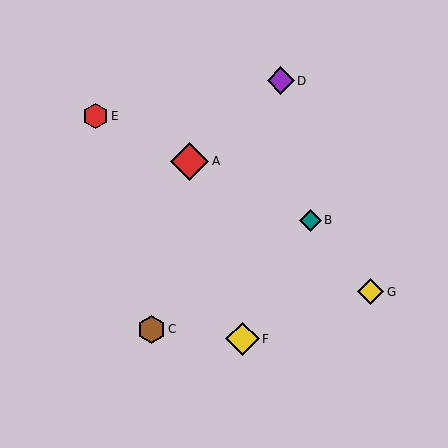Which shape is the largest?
The red diamond (labeled A) is the largest.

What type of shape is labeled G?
Shape G is a yellow diamond.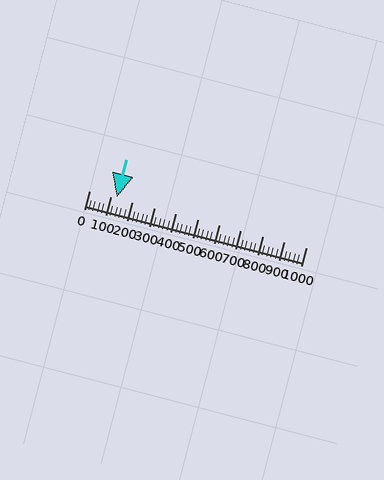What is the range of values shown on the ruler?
The ruler shows values from 0 to 1000.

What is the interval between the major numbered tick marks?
The major tick marks are spaced 100 units apart.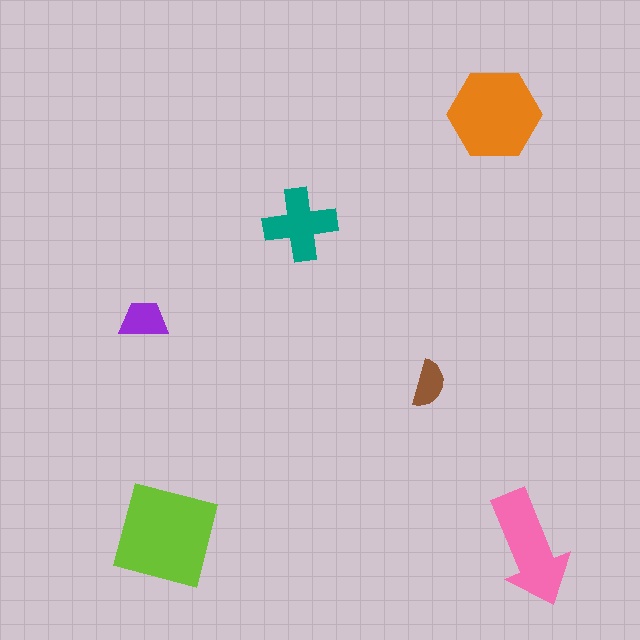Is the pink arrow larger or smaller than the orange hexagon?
Smaller.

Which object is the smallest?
The brown semicircle.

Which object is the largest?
The lime square.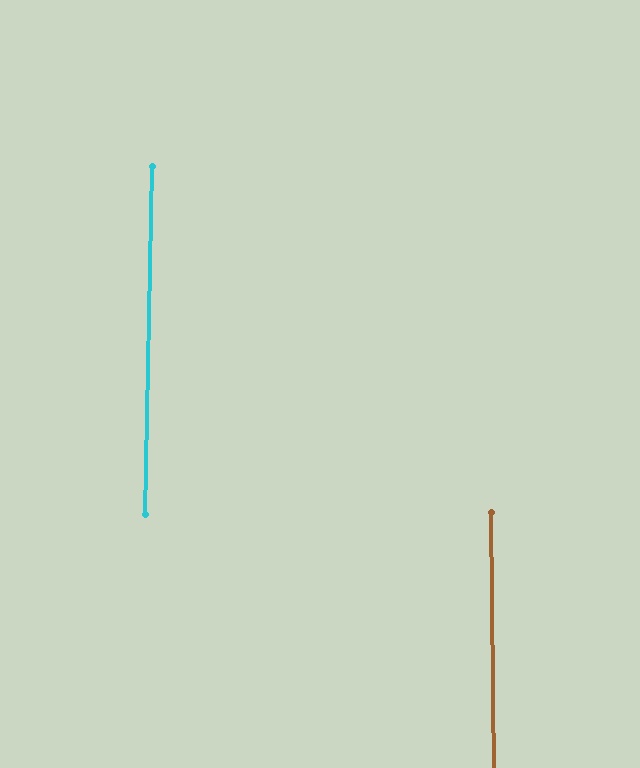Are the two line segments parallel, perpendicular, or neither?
Parallel — their directions differ by only 1.7°.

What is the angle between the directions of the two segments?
Approximately 2 degrees.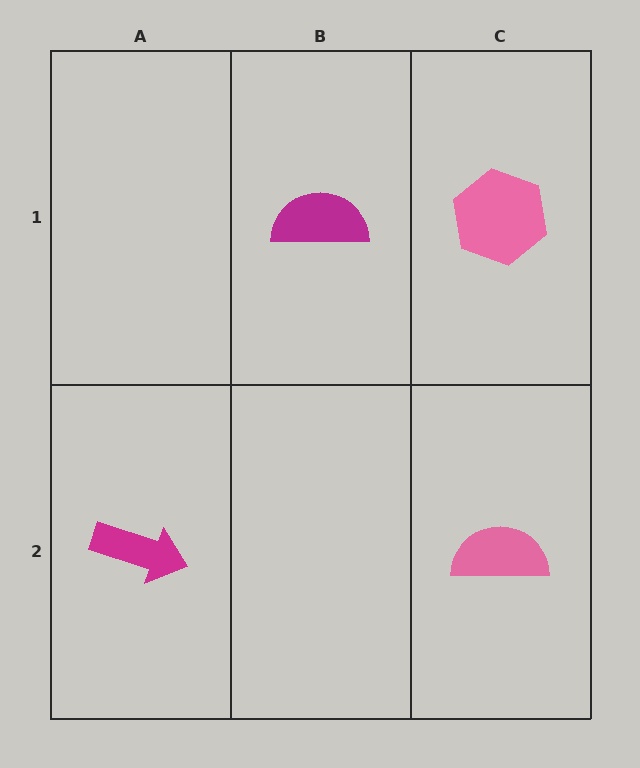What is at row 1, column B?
A magenta semicircle.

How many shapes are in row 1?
2 shapes.